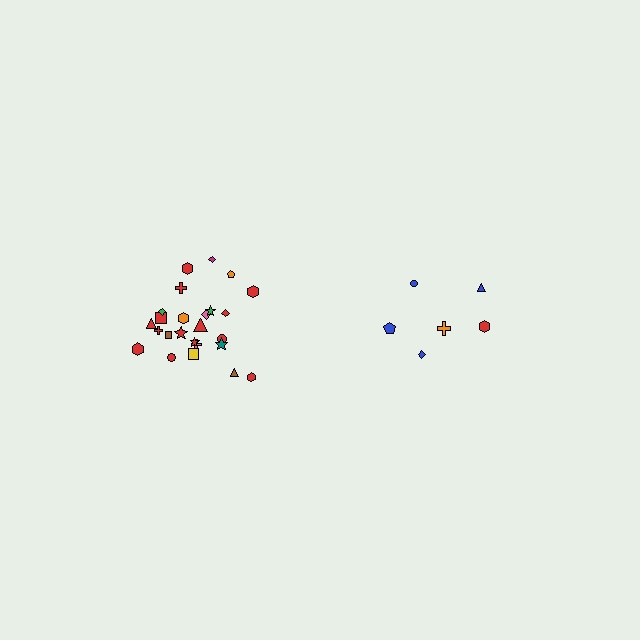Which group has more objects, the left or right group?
The left group.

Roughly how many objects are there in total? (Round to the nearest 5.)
Roughly 30 objects in total.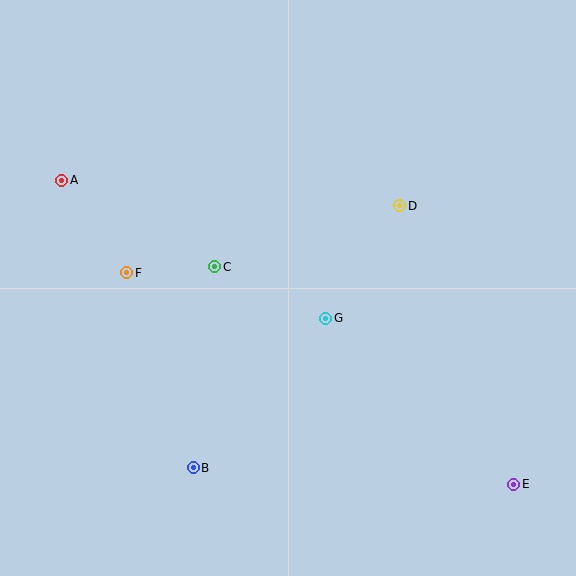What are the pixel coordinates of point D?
Point D is at (400, 206).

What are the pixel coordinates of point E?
Point E is at (514, 484).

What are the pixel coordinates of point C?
Point C is at (215, 267).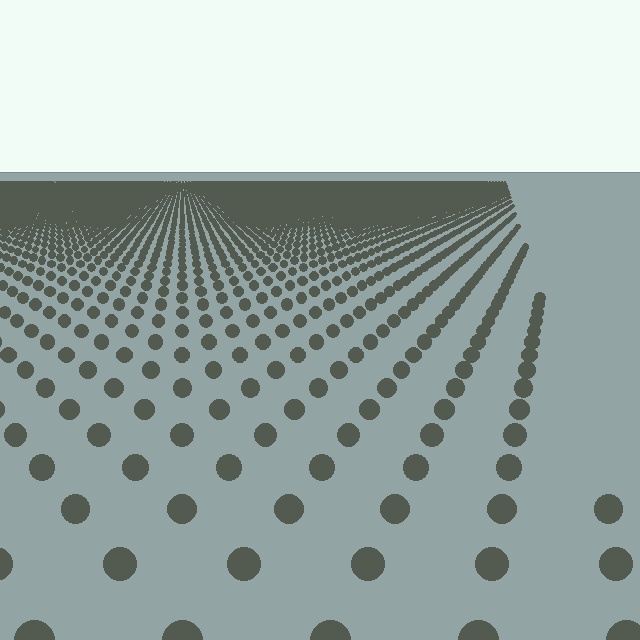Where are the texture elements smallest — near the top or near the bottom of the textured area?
Near the top.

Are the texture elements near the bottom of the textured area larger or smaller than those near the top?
Larger. Near the bottom, elements are closer to the viewer and appear at a bigger on-screen size.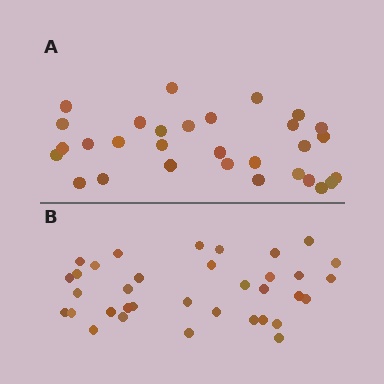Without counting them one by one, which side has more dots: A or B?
Region B (the bottom region) has more dots.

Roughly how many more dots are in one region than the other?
Region B has about 5 more dots than region A.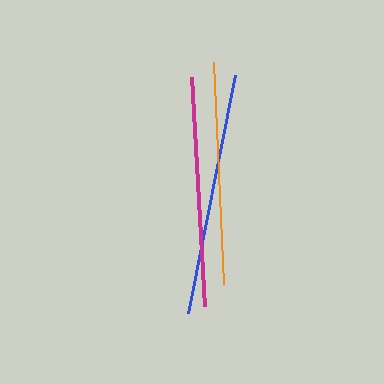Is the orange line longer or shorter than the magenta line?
The magenta line is longer than the orange line.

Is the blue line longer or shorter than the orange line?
The blue line is longer than the orange line.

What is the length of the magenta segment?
The magenta segment is approximately 230 pixels long.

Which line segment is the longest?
The blue line is the longest at approximately 243 pixels.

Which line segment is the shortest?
The orange line is the shortest at approximately 222 pixels.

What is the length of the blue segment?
The blue segment is approximately 243 pixels long.